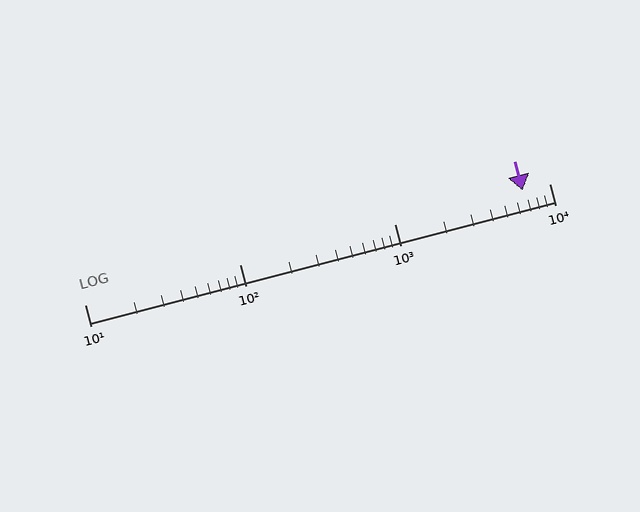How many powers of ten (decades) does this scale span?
The scale spans 3 decades, from 10 to 10000.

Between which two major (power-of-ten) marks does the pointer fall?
The pointer is between 1000 and 10000.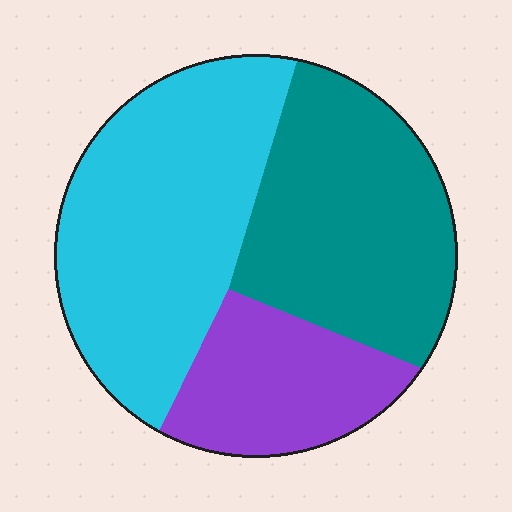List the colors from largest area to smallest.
From largest to smallest: cyan, teal, purple.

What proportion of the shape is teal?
Teal covers about 35% of the shape.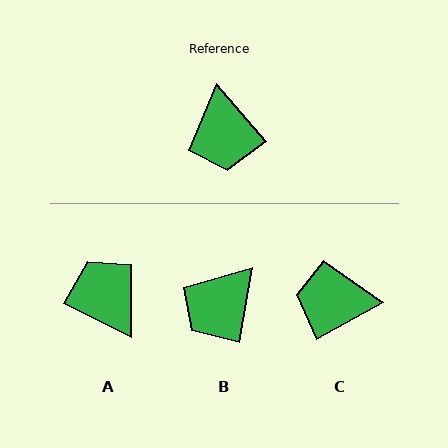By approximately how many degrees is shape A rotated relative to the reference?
Approximately 157 degrees clockwise.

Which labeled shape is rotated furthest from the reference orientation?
A, about 157 degrees away.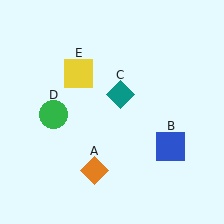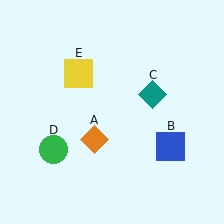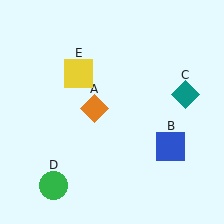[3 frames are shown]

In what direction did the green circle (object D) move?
The green circle (object D) moved down.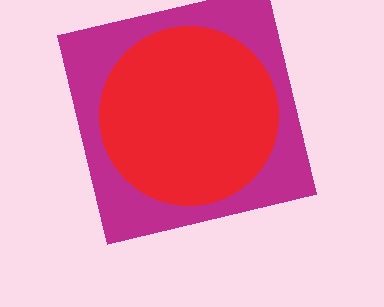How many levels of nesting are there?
2.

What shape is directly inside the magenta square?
The red circle.